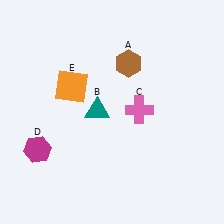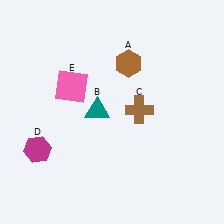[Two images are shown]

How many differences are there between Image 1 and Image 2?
There are 2 differences between the two images.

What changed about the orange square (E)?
In Image 1, E is orange. In Image 2, it changed to pink.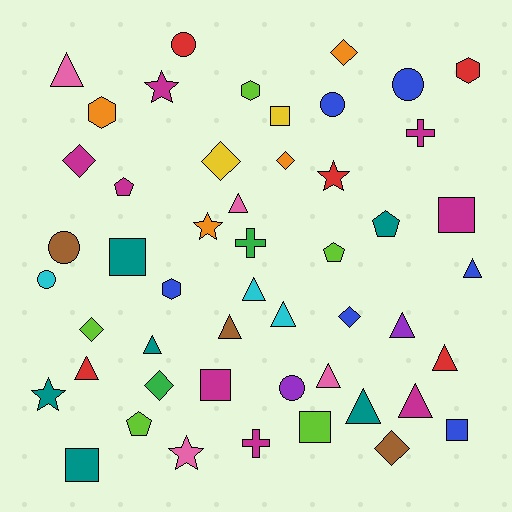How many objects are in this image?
There are 50 objects.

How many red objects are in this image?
There are 5 red objects.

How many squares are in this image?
There are 7 squares.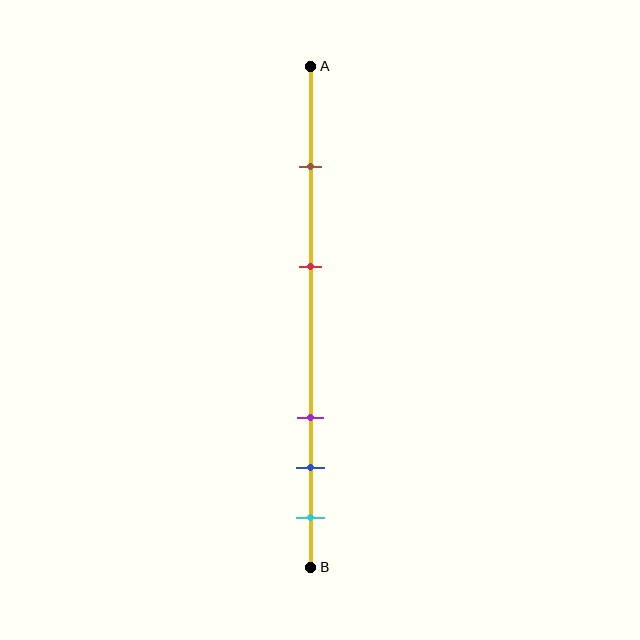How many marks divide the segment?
There are 5 marks dividing the segment.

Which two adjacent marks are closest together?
The blue and cyan marks are the closest adjacent pair.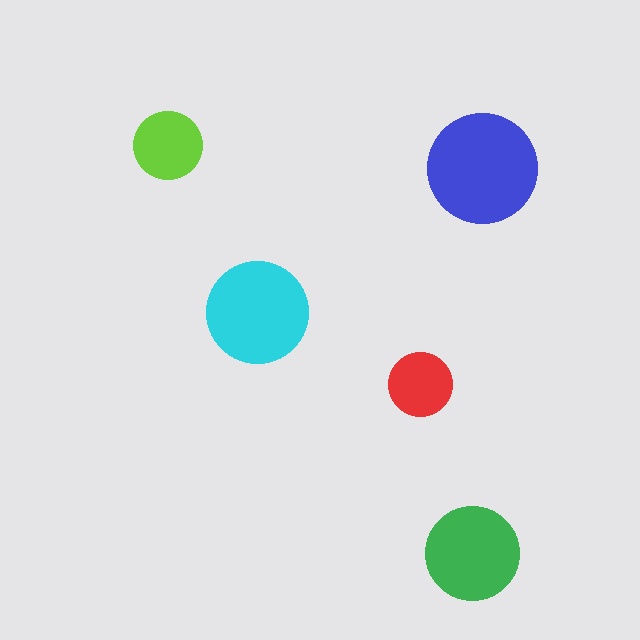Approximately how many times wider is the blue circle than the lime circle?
About 1.5 times wider.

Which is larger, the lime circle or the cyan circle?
The cyan one.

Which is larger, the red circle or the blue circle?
The blue one.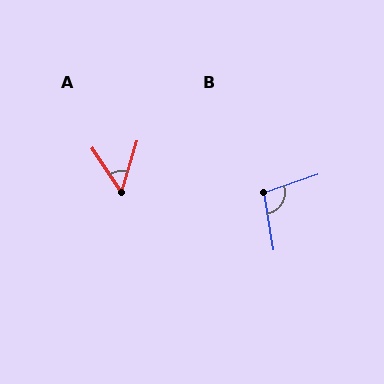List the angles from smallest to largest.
A (50°), B (100°).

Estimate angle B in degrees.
Approximately 100 degrees.